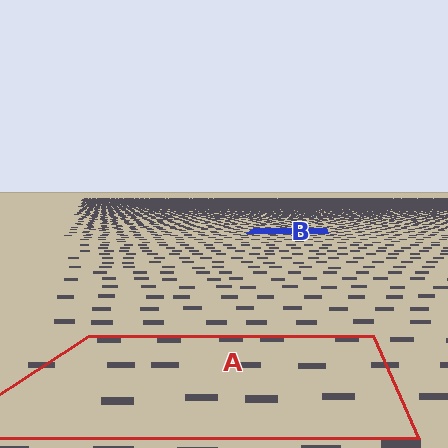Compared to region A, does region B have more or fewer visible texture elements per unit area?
Region B has more texture elements per unit area — they are packed more densely because it is farther away.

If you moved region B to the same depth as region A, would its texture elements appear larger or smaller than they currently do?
They would appear larger. At a closer depth, the same texture elements are projected at a bigger on-screen size.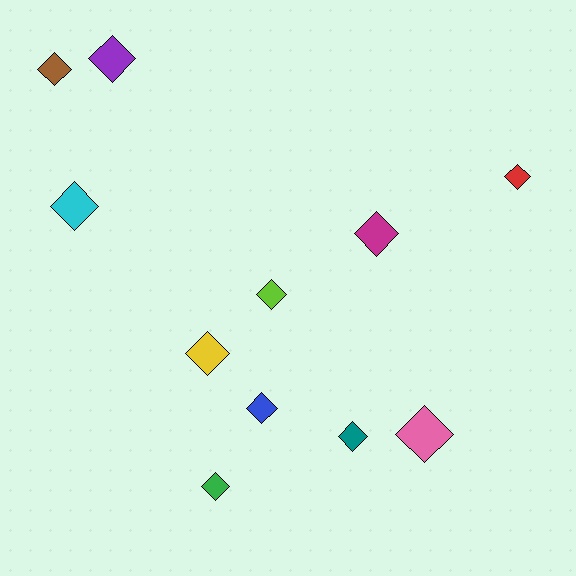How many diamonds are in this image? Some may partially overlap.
There are 11 diamonds.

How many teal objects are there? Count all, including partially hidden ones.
There is 1 teal object.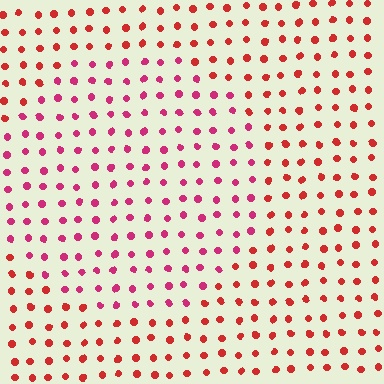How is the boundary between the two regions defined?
The boundary is defined purely by a slight shift in hue (about 28 degrees). Spacing, size, and orientation are identical on both sides.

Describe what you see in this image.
The image is filled with small red elements in a uniform arrangement. A circle-shaped region is visible where the elements are tinted to a slightly different hue, forming a subtle color boundary.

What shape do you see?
I see a circle.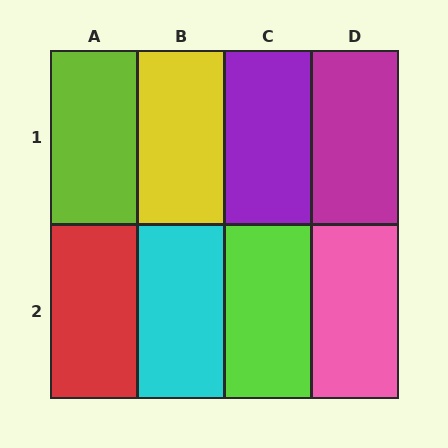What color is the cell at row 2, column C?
Lime.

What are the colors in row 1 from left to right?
Lime, yellow, purple, magenta.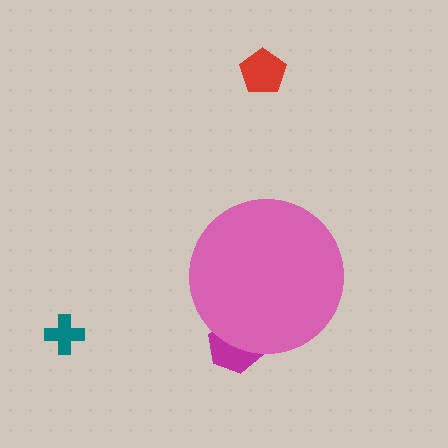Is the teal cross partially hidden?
No, the teal cross is fully visible.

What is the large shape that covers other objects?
A pink circle.